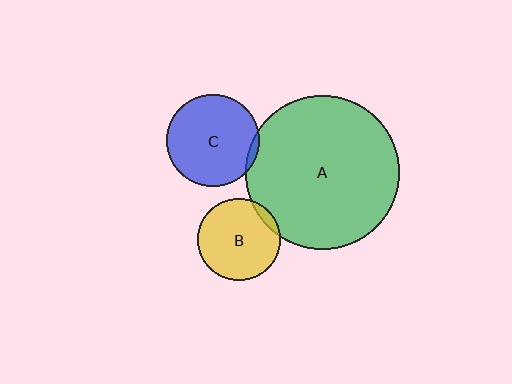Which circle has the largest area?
Circle A (green).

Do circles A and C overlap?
Yes.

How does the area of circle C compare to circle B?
Approximately 1.3 times.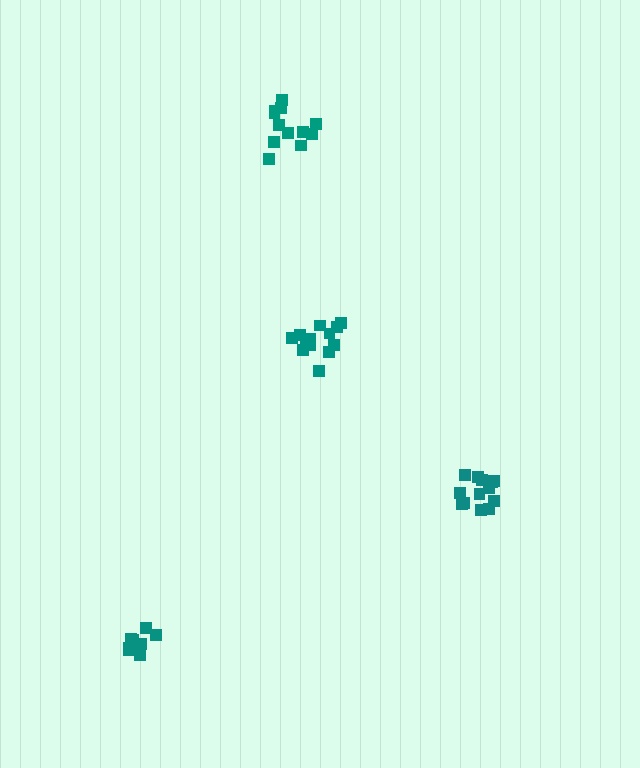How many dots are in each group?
Group 1: 13 dots, Group 2: 12 dots, Group 3: 13 dots, Group 4: 8 dots (46 total).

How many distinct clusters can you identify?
There are 4 distinct clusters.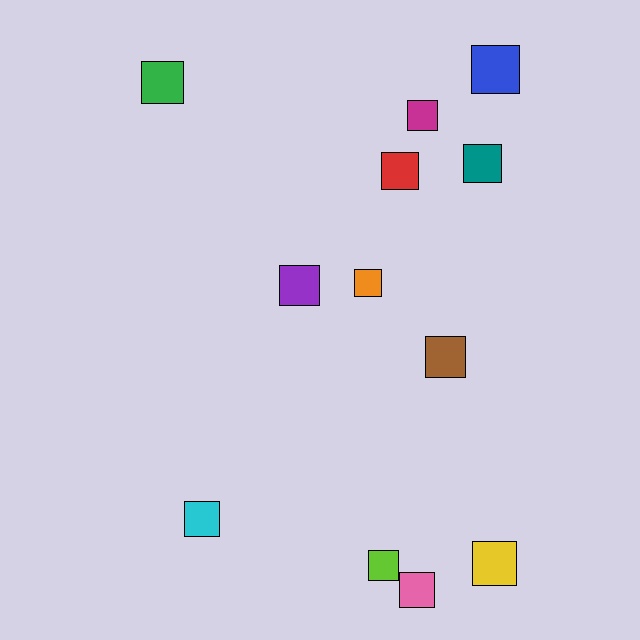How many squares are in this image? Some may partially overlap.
There are 12 squares.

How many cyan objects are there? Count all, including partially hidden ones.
There is 1 cyan object.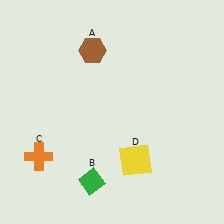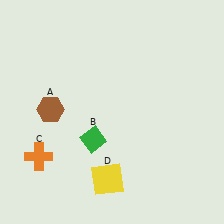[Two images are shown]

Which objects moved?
The objects that moved are: the brown hexagon (A), the green diamond (B), the yellow square (D).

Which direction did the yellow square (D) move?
The yellow square (D) moved left.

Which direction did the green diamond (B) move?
The green diamond (B) moved up.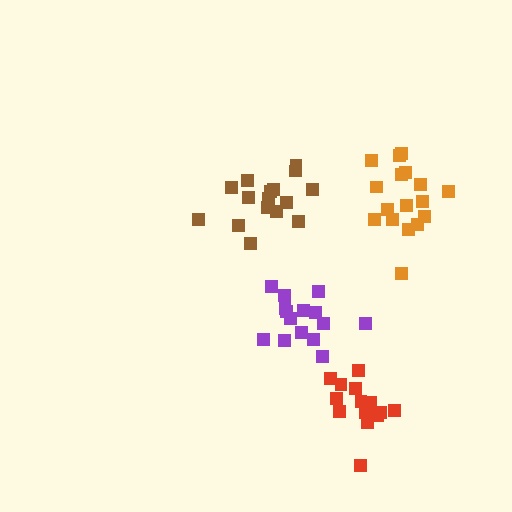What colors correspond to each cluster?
The clusters are colored: brown, purple, orange, red.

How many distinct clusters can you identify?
There are 4 distinct clusters.